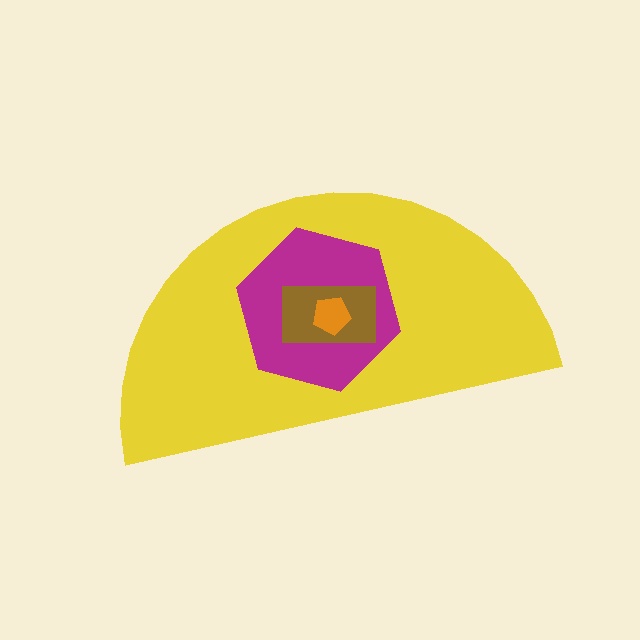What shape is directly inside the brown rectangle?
The orange pentagon.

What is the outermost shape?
The yellow semicircle.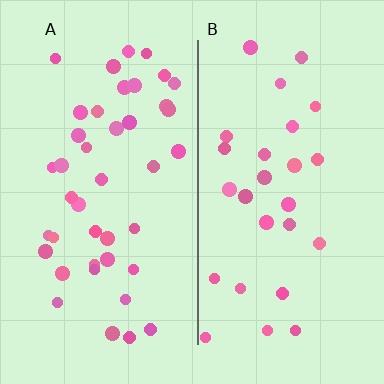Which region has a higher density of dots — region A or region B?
A (the left).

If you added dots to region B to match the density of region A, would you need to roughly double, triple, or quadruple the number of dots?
Approximately double.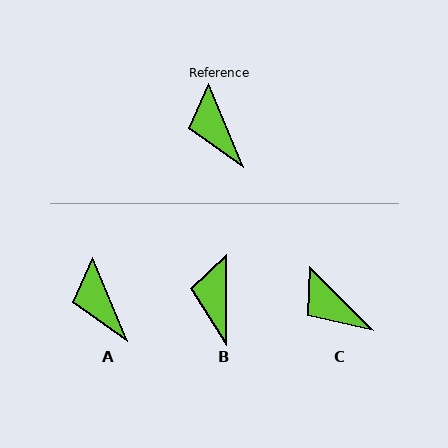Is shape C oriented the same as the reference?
No, it is off by about 23 degrees.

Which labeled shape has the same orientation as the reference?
A.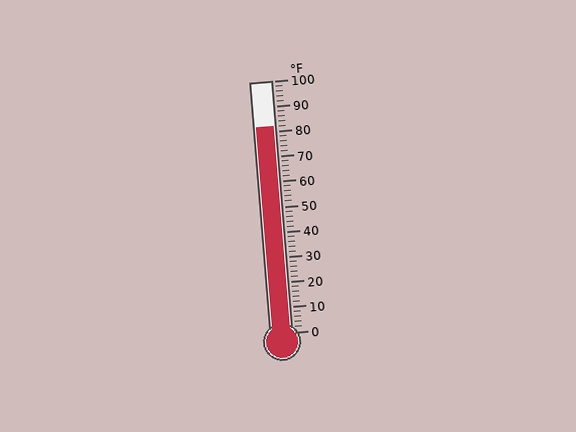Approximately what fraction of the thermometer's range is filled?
The thermometer is filled to approximately 80% of its range.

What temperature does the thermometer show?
The thermometer shows approximately 82°F.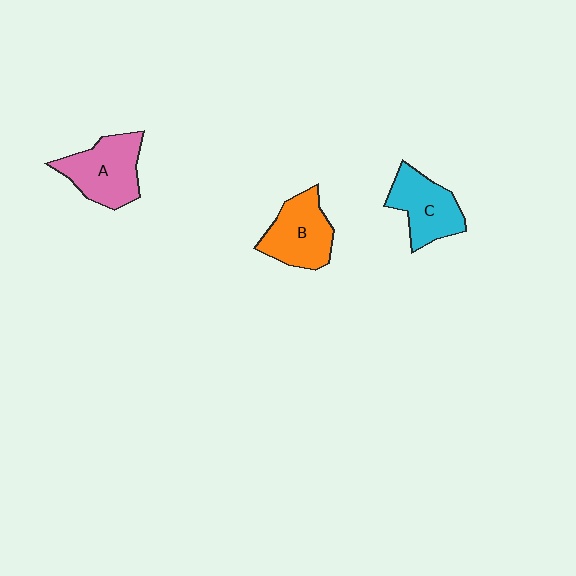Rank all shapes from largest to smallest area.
From largest to smallest: A (pink), B (orange), C (cyan).